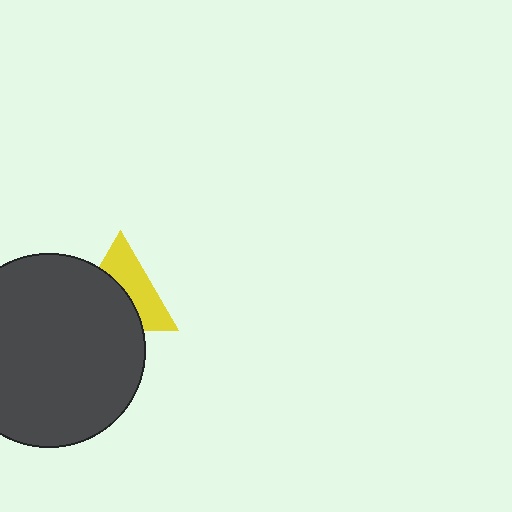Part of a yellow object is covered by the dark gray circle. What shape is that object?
It is a triangle.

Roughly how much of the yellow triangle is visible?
About half of it is visible (roughly 49%).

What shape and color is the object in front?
The object in front is a dark gray circle.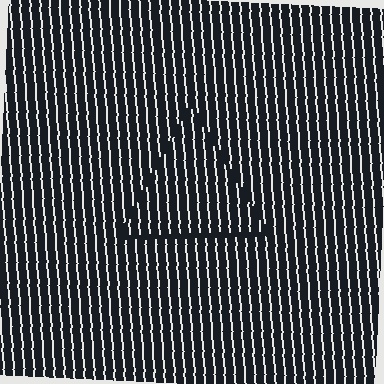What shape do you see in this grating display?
An illusory triangle. The interior of the shape contains the same grating, shifted by half a period — the contour is defined by the phase discontinuity where line-ends from the inner and outer gratings abut.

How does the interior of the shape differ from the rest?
The interior of the shape contains the same grating, shifted by half a period — the contour is defined by the phase discontinuity where line-ends from the inner and outer gratings abut.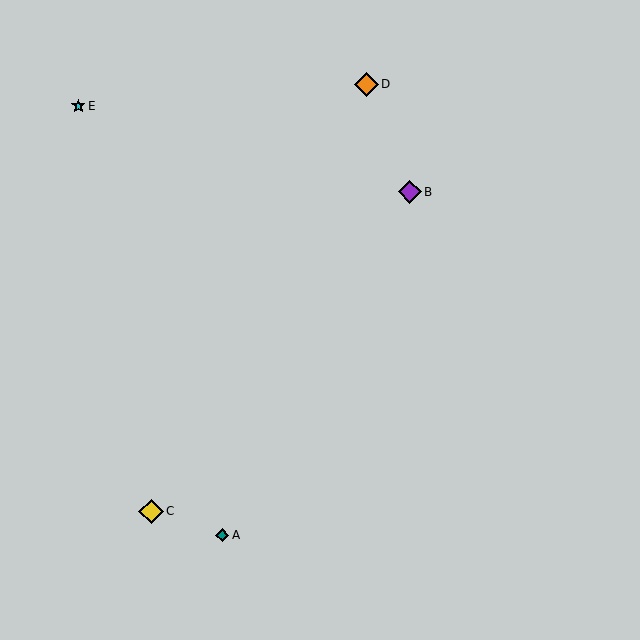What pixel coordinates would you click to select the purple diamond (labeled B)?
Click at (410, 192) to select the purple diamond B.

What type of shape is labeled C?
Shape C is a yellow diamond.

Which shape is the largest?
The yellow diamond (labeled C) is the largest.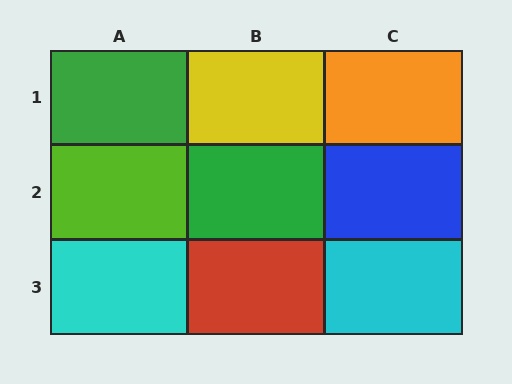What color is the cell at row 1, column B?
Yellow.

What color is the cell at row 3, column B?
Red.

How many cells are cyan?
2 cells are cyan.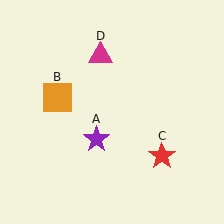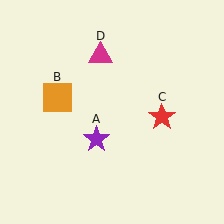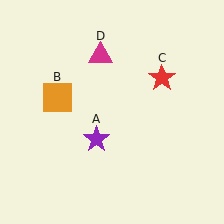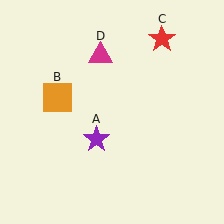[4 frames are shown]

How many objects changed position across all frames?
1 object changed position: red star (object C).